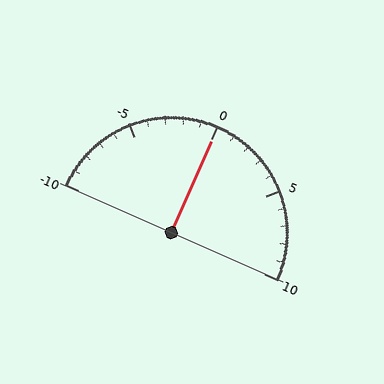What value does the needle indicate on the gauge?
The needle indicates approximately 0.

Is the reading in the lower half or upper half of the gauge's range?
The reading is in the upper half of the range (-10 to 10).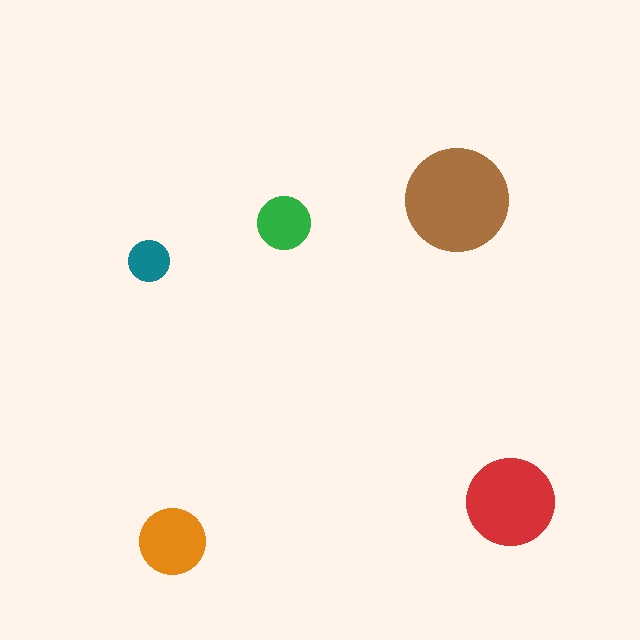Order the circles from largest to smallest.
the brown one, the red one, the orange one, the green one, the teal one.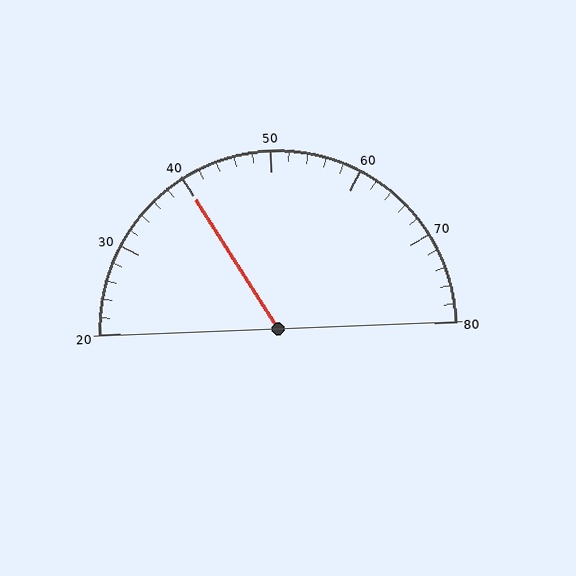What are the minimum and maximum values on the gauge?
The gauge ranges from 20 to 80.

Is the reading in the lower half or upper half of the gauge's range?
The reading is in the lower half of the range (20 to 80).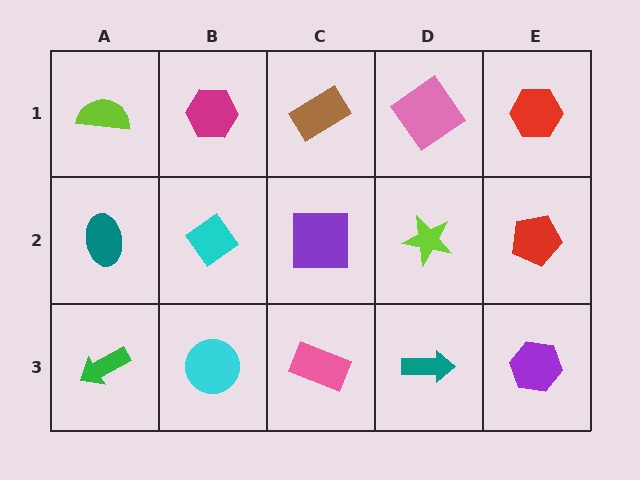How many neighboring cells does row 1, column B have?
3.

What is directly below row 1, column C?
A purple square.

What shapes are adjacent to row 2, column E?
A red hexagon (row 1, column E), a purple hexagon (row 3, column E), a lime star (row 2, column D).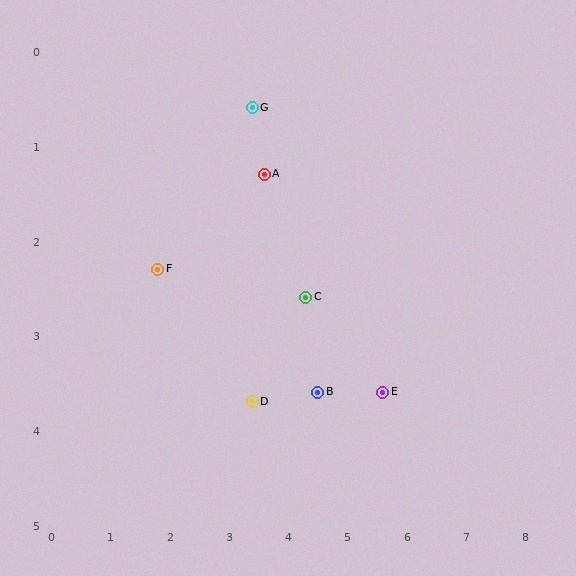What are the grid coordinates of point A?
Point A is at approximately (3.6, 1.3).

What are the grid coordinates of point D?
Point D is at approximately (3.4, 3.7).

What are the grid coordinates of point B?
Point B is at approximately (4.5, 3.6).